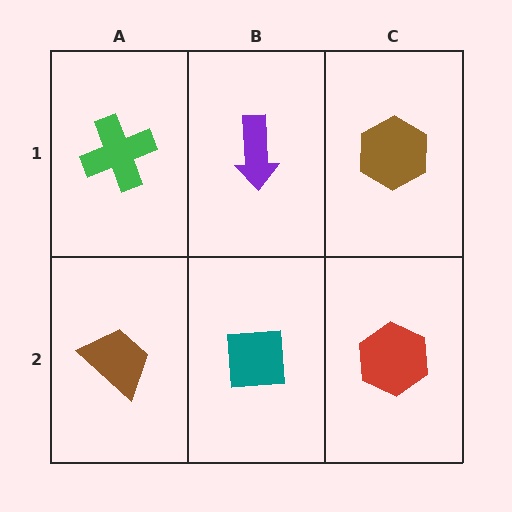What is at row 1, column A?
A green cross.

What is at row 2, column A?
A brown trapezoid.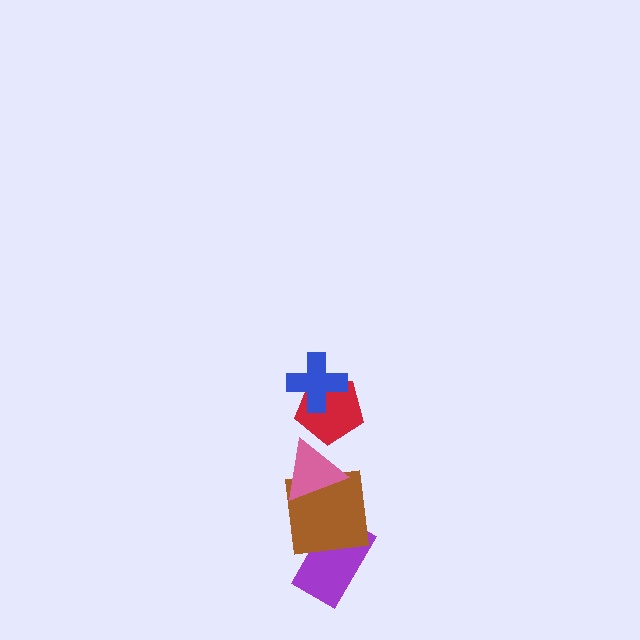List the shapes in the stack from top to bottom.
From top to bottom: the blue cross, the red pentagon, the pink triangle, the brown square, the purple rectangle.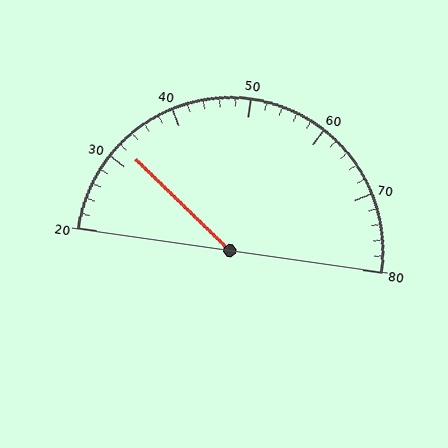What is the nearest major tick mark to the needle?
The nearest major tick mark is 30.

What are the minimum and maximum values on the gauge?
The gauge ranges from 20 to 80.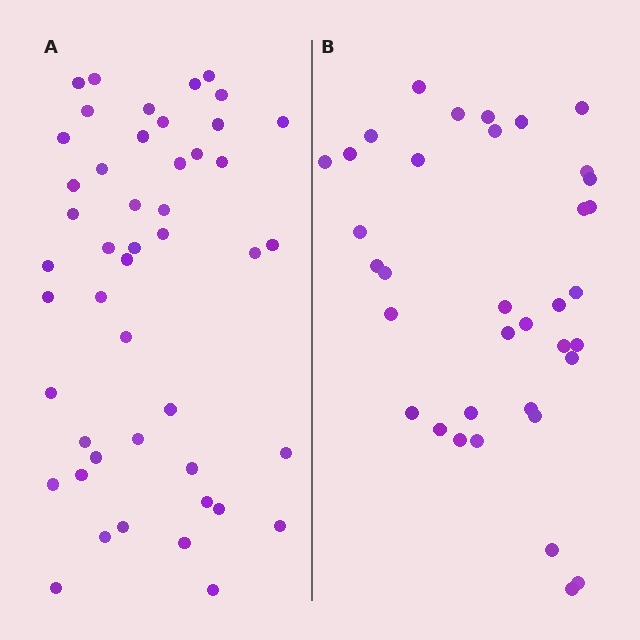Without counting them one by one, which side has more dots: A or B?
Region A (the left region) has more dots.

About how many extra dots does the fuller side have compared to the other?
Region A has roughly 12 or so more dots than region B.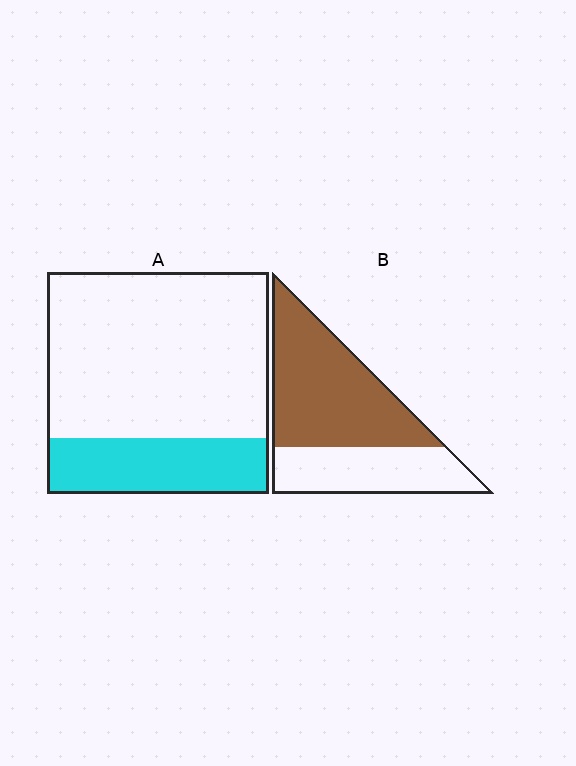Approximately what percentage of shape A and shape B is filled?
A is approximately 25% and B is approximately 60%.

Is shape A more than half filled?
No.